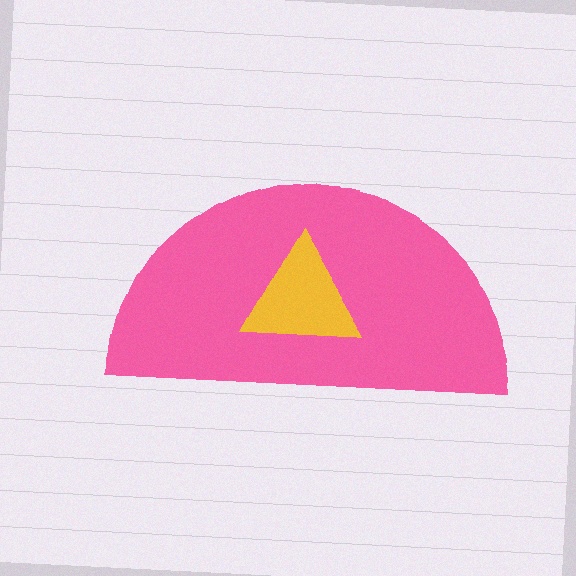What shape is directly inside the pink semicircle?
The yellow triangle.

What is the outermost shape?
The pink semicircle.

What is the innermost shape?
The yellow triangle.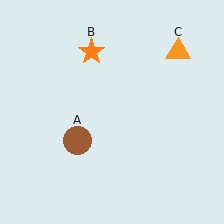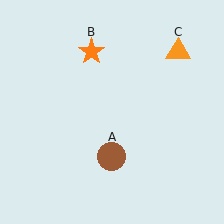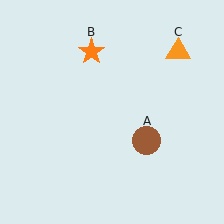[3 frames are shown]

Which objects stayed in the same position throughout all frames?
Orange star (object B) and orange triangle (object C) remained stationary.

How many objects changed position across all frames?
1 object changed position: brown circle (object A).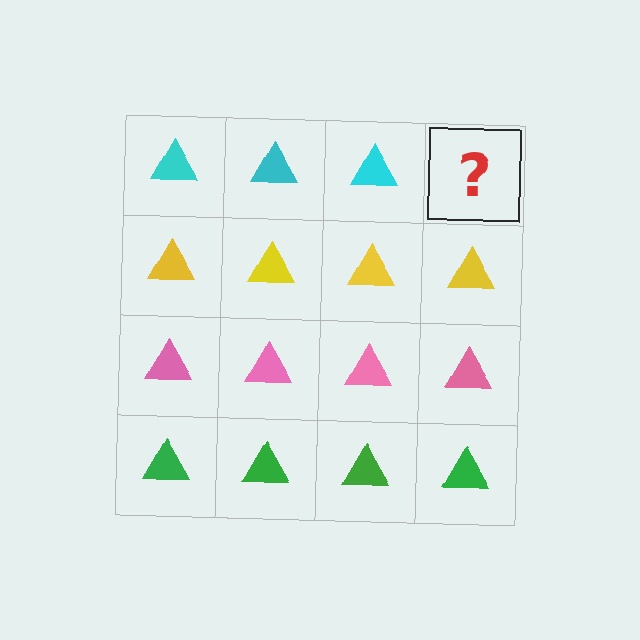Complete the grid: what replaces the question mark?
The question mark should be replaced with a cyan triangle.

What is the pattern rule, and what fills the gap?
The rule is that each row has a consistent color. The gap should be filled with a cyan triangle.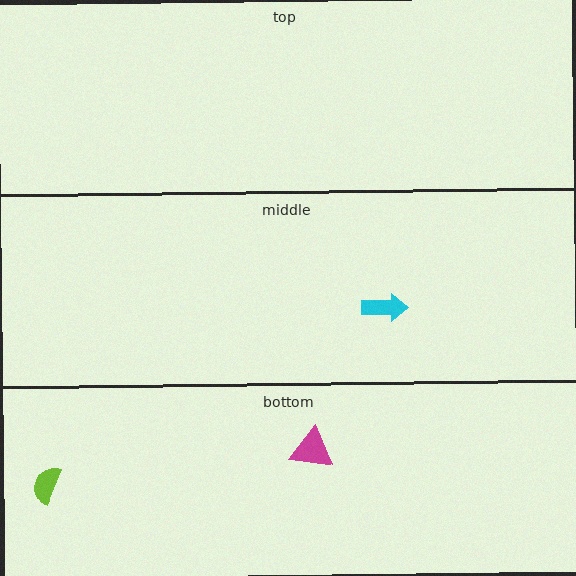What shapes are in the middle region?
The cyan arrow.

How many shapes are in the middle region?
1.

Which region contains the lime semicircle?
The bottom region.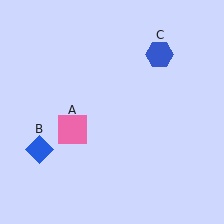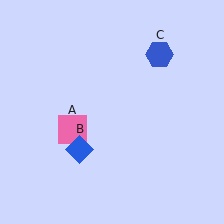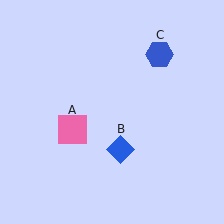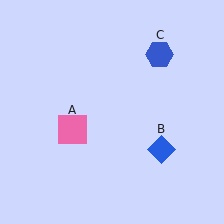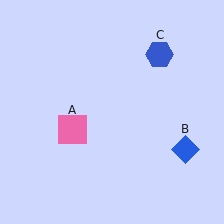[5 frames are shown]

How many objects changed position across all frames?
1 object changed position: blue diamond (object B).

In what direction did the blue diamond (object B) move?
The blue diamond (object B) moved right.